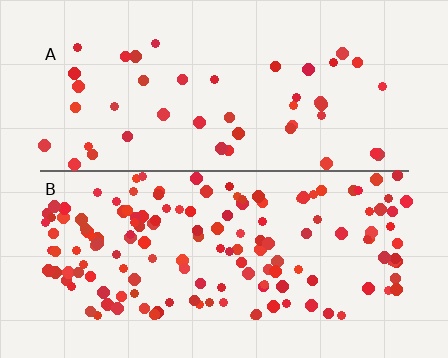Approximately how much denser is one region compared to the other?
Approximately 3.2× — region B over region A.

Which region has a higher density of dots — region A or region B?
B (the bottom).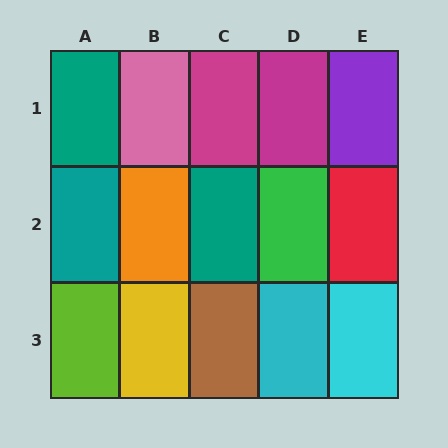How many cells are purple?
1 cell is purple.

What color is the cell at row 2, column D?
Green.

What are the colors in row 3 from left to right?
Lime, yellow, brown, cyan, cyan.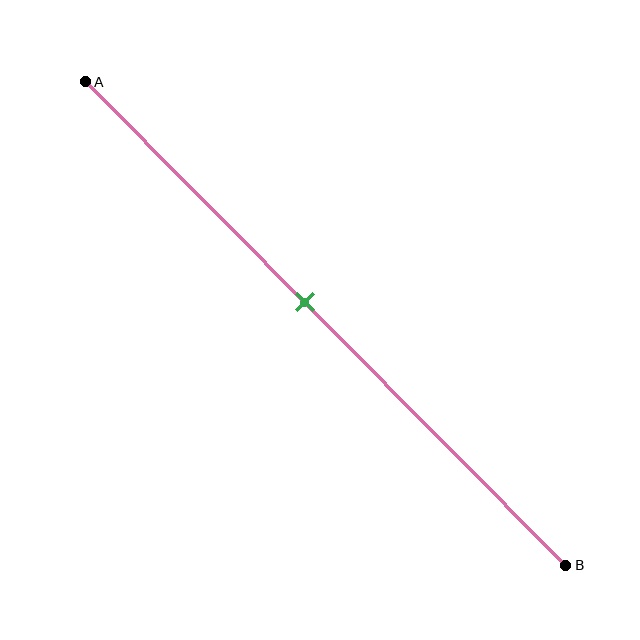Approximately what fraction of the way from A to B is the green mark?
The green mark is approximately 45% of the way from A to B.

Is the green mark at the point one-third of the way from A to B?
No, the mark is at about 45% from A, not at the 33% one-third point.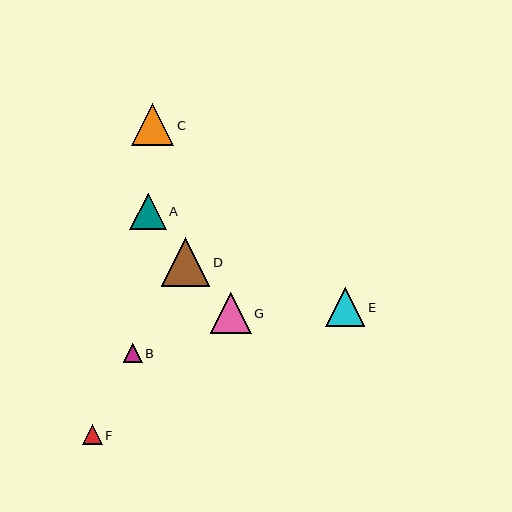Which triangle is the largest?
Triangle D is the largest with a size of approximately 48 pixels.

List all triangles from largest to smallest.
From largest to smallest: D, C, G, E, A, F, B.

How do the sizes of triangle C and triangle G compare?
Triangle C and triangle G are approximately the same size.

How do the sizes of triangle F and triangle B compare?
Triangle F and triangle B are approximately the same size.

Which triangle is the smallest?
Triangle B is the smallest with a size of approximately 19 pixels.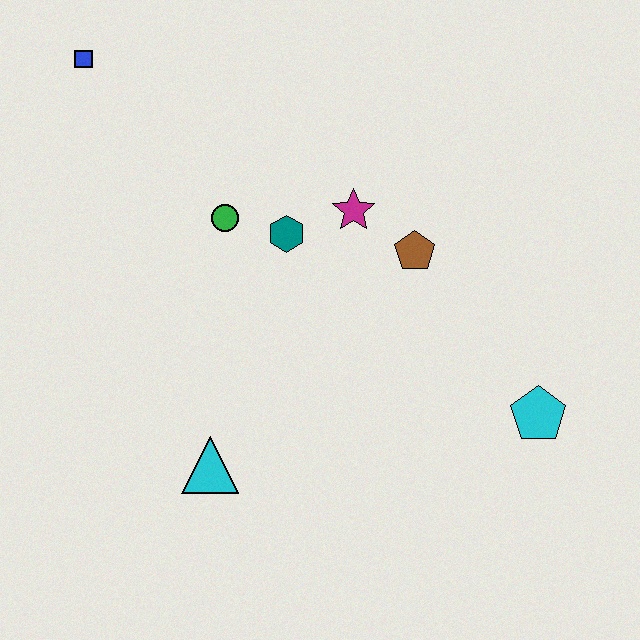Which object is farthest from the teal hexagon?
The cyan pentagon is farthest from the teal hexagon.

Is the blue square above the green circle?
Yes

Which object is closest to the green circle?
The teal hexagon is closest to the green circle.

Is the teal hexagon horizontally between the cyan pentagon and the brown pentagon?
No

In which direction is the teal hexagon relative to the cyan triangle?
The teal hexagon is above the cyan triangle.